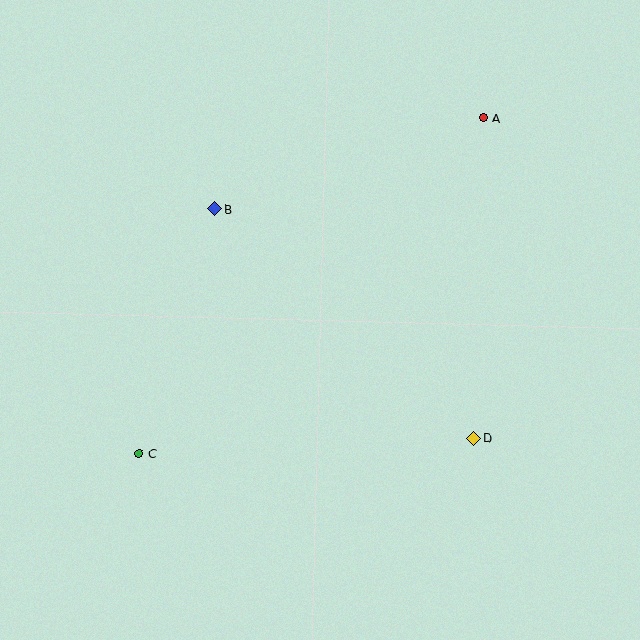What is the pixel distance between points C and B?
The distance between C and B is 256 pixels.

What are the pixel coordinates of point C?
Point C is at (139, 454).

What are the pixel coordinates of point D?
Point D is at (474, 438).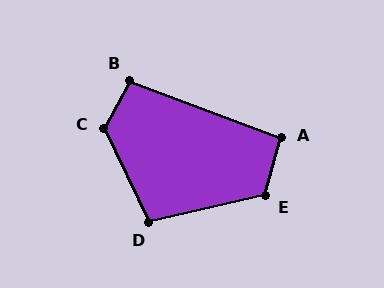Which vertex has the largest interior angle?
C, at approximately 127 degrees.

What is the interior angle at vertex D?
Approximately 102 degrees (obtuse).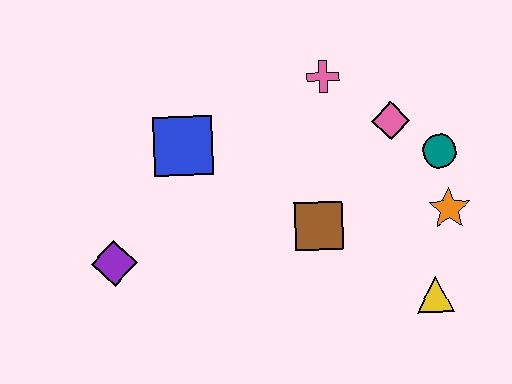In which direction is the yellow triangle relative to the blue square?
The yellow triangle is to the right of the blue square.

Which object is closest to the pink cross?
The pink diamond is closest to the pink cross.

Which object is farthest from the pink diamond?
The purple diamond is farthest from the pink diamond.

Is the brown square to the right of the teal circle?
No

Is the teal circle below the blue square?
Yes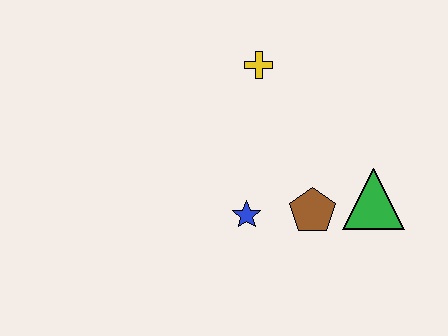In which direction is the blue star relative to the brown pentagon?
The blue star is to the left of the brown pentagon.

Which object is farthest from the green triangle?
The yellow cross is farthest from the green triangle.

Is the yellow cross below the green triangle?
No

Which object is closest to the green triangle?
The brown pentagon is closest to the green triangle.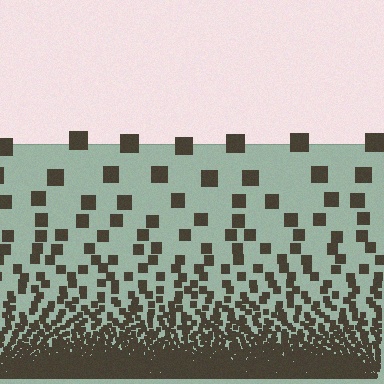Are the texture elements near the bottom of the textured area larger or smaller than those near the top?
Smaller. The gradient is inverted — elements near the bottom are smaller and denser.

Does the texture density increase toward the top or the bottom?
Density increases toward the bottom.